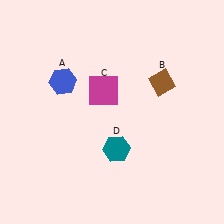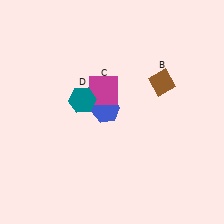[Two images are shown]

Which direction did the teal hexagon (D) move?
The teal hexagon (D) moved up.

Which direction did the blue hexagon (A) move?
The blue hexagon (A) moved right.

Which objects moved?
The objects that moved are: the blue hexagon (A), the teal hexagon (D).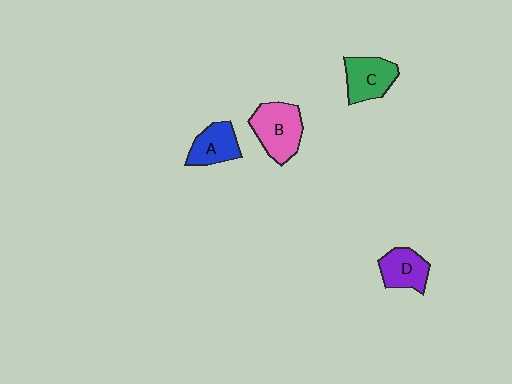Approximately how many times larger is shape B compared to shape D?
Approximately 1.4 times.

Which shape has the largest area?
Shape B (pink).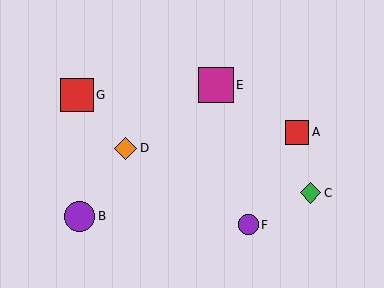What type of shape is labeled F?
Shape F is a purple circle.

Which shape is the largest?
The magenta square (labeled E) is the largest.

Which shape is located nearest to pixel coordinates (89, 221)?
The purple circle (labeled B) at (80, 216) is nearest to that location.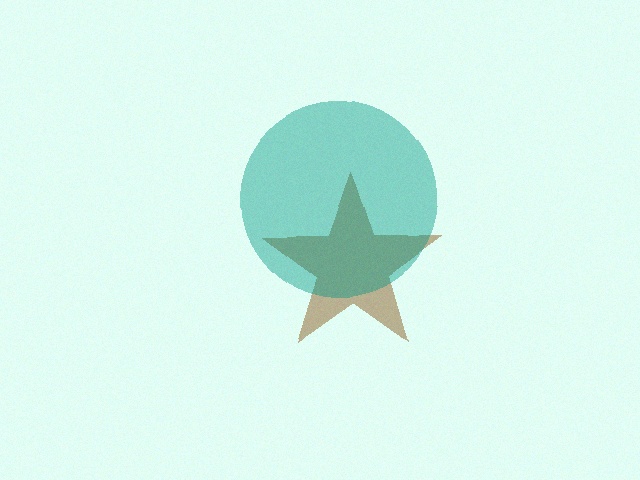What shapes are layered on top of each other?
The layered shapes are: a brown star, a teal circle.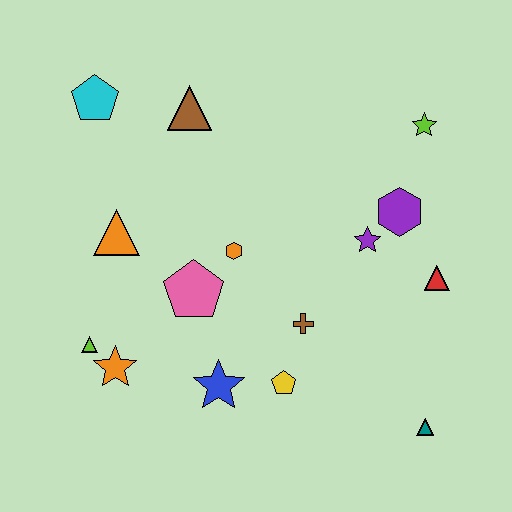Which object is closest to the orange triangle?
The pink pentagon is closest to the orange triangle.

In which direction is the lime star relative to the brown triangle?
The lime star is to the right of the brown triangle.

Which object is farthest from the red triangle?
The cyan pentagon is farthest from the red triangle.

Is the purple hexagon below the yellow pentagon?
No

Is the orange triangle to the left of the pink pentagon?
Yes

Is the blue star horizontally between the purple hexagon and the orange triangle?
Yes